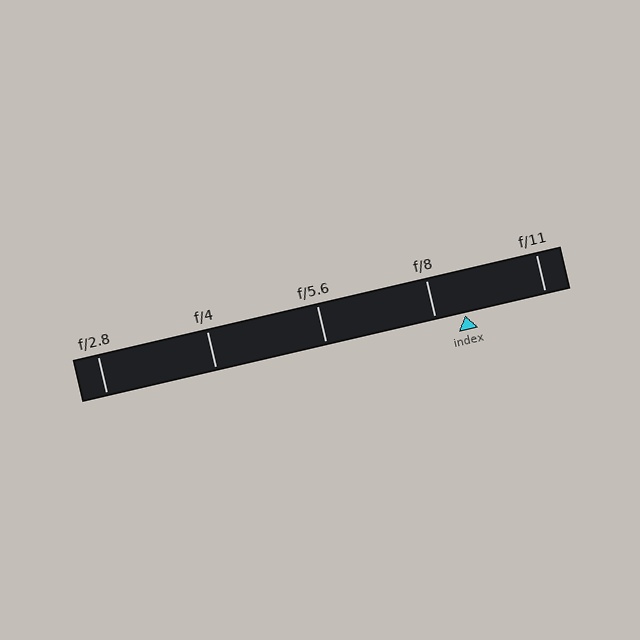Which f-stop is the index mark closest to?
The index mark is closest to f/8.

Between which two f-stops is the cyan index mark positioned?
The index mark is between f/8 and f/11.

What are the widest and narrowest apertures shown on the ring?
The widest aperture shown is f/2.8 and the narrowest is f/11.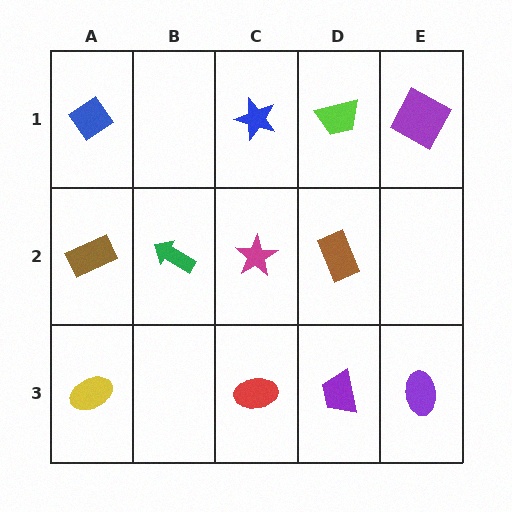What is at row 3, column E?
A purple ellipse.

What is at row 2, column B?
A green arrow.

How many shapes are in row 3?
4 shapes.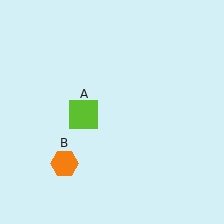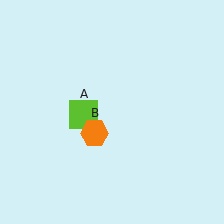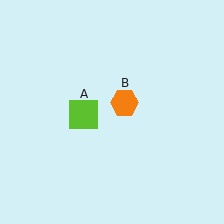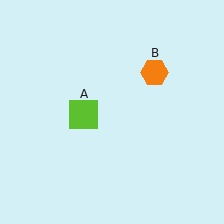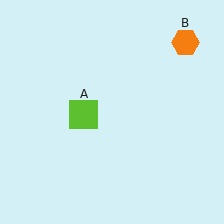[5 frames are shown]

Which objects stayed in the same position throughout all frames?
Lime square (object A) remained stationary.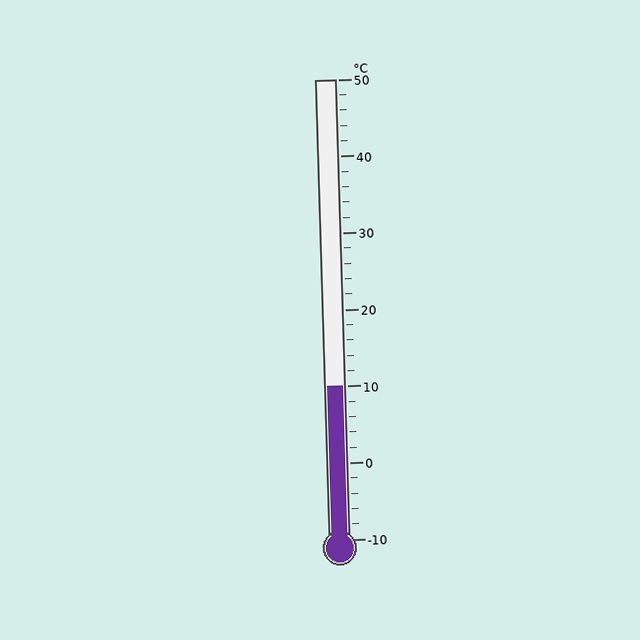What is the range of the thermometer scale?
The thermometer scale ranges from -10°C to 50°C.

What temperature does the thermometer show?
The thermometer shows approximately 10°C.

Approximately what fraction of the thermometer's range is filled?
The thermometer is filled to approximately 35% of its range.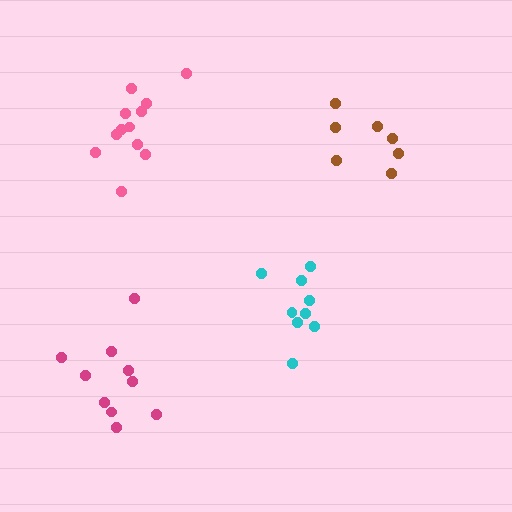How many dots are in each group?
Group 1: 12 dots, Group 2: 10 dots, Group 3: 7 dots, Group 4: 9 dots (38 total).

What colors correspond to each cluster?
The clusters are colored: pink, magenta, brown, cyan.